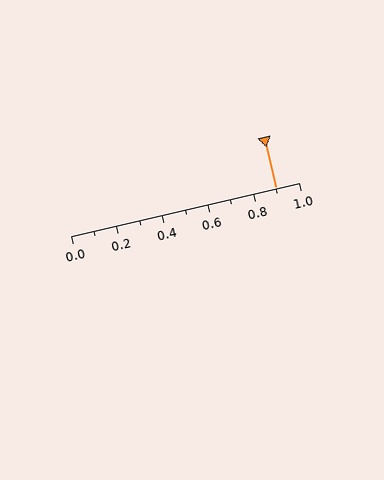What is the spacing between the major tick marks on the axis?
The major ticks are spaced 0.2 apart.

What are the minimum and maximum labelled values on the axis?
The axis runs from 0.0 to 1.0.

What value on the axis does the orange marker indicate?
The marker indicates approximately 0.9.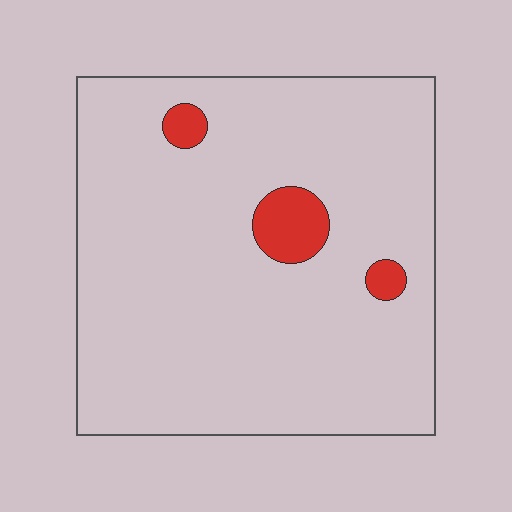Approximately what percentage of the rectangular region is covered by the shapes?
Approximately 5%.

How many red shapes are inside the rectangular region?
3.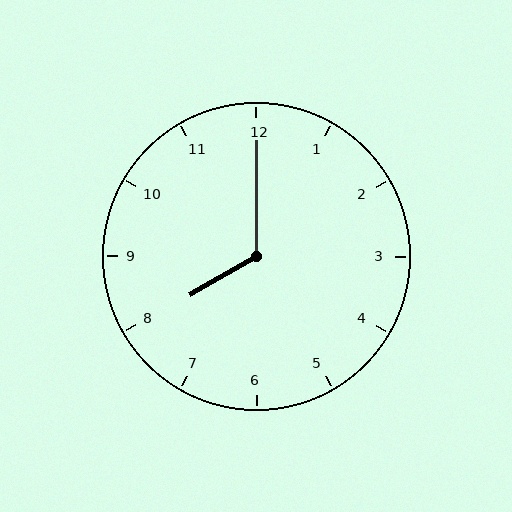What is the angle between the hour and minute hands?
Approximately 120 degrees.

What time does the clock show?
8:00.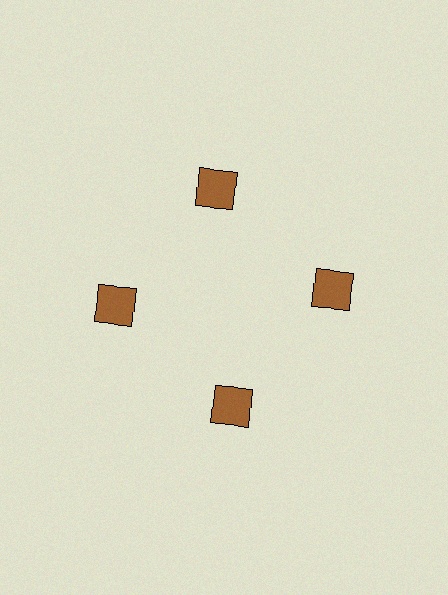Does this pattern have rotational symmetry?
Yes, this pattern has 4-fold rotational symmetry. It looks the same after rotating 90 degrees around the center.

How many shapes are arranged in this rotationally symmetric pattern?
There are 4 shapes, arranged in 4 groups of 1.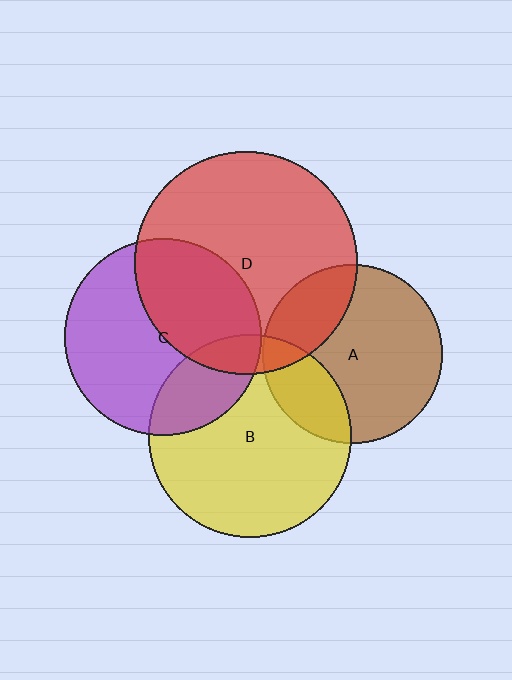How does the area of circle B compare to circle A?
Approximately 1.3 times.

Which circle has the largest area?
Circle D (red).